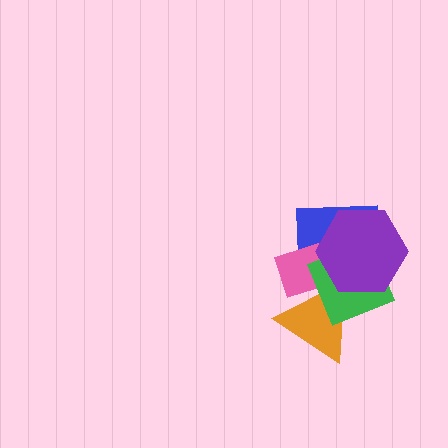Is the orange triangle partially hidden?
Yes, it is partially covered by another shape.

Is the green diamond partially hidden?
Yes, it is partially covered by another shape.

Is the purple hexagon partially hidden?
No, no other shape covers it.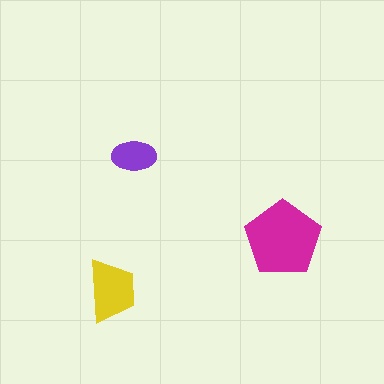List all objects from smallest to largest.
The purple ellipse, the yellow trapezoid, the magenta pentagon.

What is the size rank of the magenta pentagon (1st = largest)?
1st.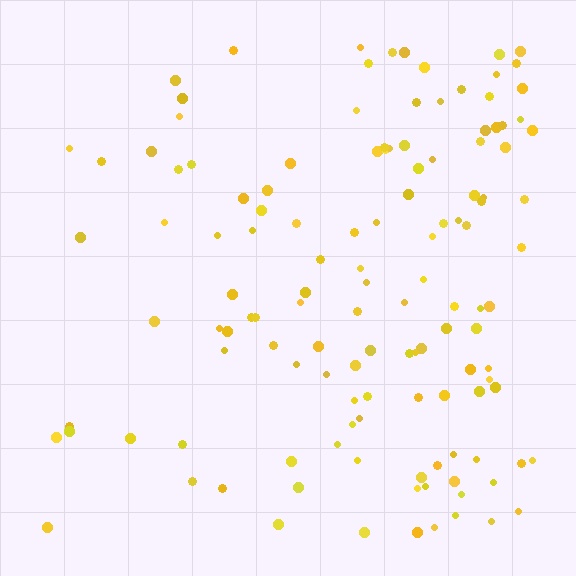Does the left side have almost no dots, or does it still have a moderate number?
Still a moderate number, just noticeably fewer than the right.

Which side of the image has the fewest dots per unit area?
The left.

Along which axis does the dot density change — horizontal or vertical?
Horizontal.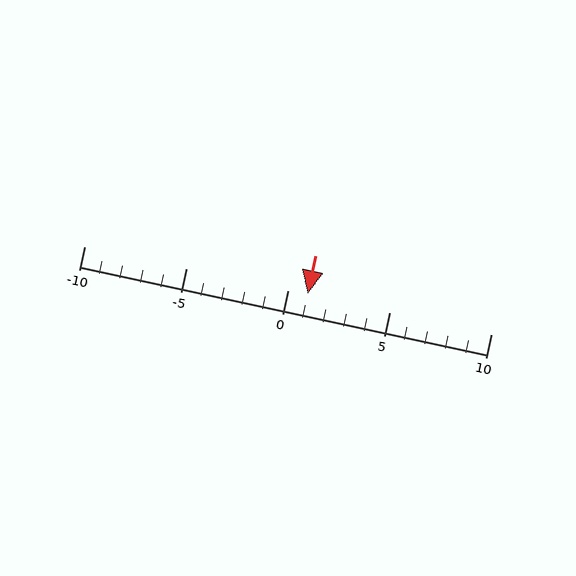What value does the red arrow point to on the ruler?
The red arrow points to approximately 1.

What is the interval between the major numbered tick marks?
The major tick marks are spaced 5 units apart.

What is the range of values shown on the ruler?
The ruler shows values from -10 to 10.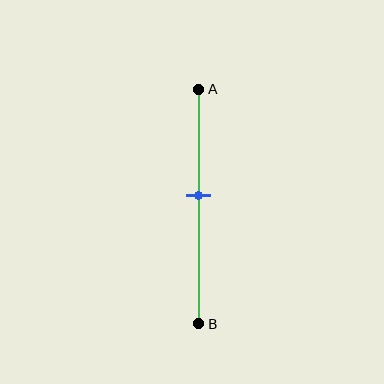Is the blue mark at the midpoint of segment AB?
No, the mark is at about 45% from A, not at the 50% midpoint.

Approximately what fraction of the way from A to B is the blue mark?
The blue mark is approximately 45% of the way from A to B.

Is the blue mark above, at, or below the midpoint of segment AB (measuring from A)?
The blue mark is above the midpoint of segment AB.